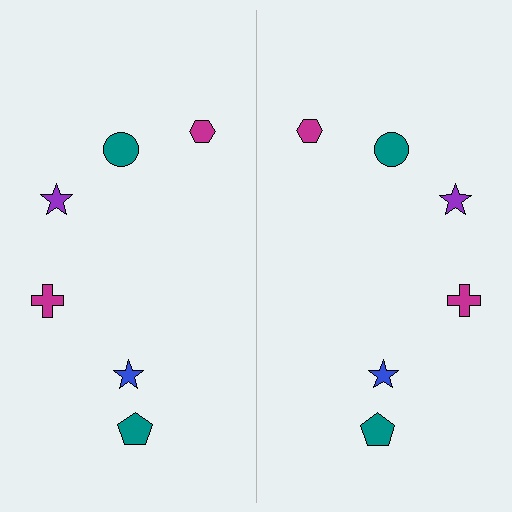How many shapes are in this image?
There are 12 shapes in this image.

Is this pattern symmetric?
Yes, this pattern has bilateral (reflection) symmetry.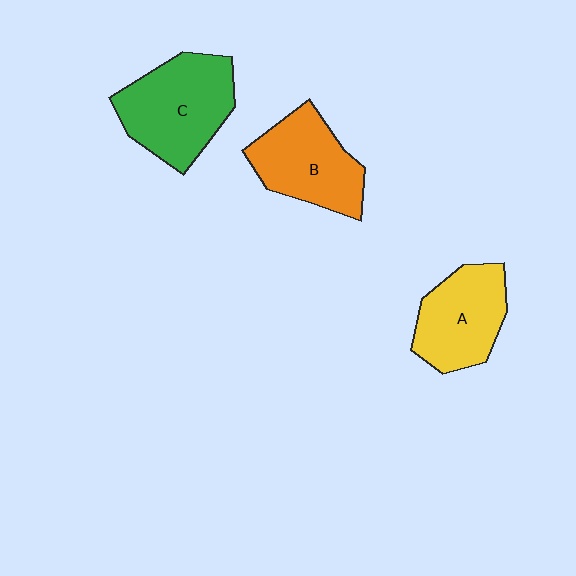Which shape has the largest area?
Shape C (green).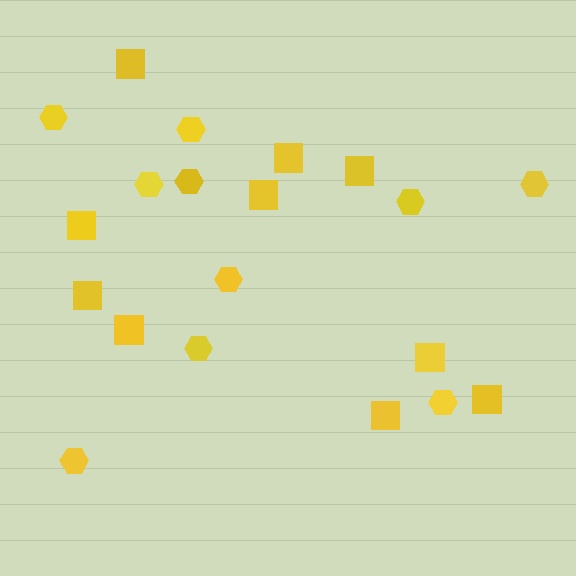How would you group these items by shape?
There are 2 groups: one group of hexagons (10) and one group of squares (10).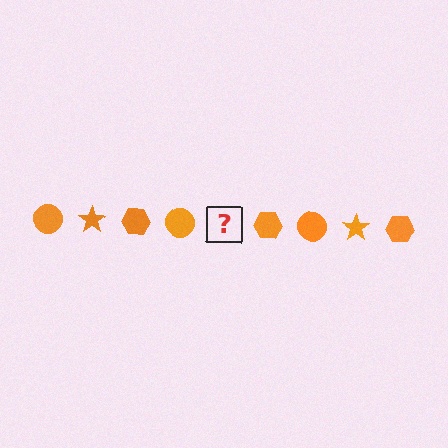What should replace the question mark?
The question mark should be replaced with an orange star.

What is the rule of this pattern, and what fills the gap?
The rule is that the pattern cycles through circle, star, hexagon shapes in orange. The gap should be filled with an orange star.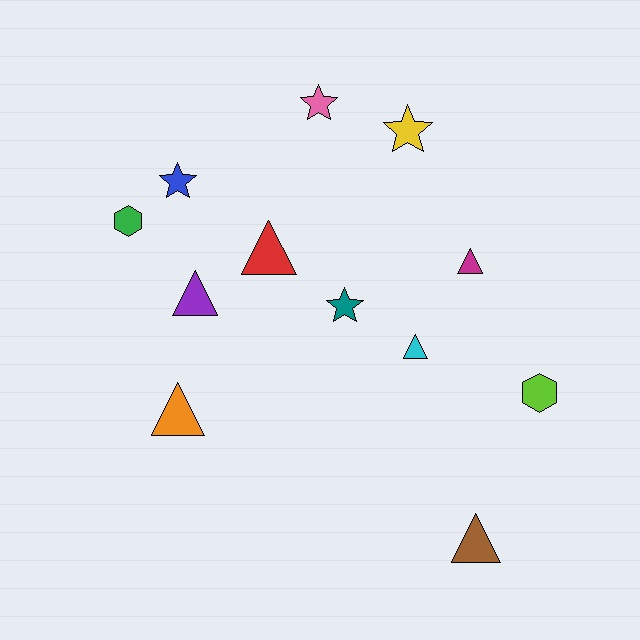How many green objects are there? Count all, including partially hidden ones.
There is 1 green object.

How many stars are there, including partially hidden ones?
There are 4 stars.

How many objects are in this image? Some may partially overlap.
There are 12 objects.